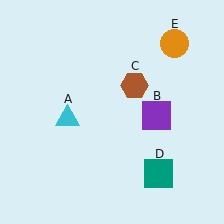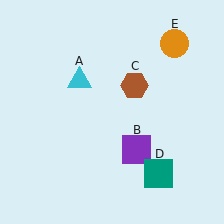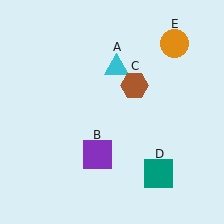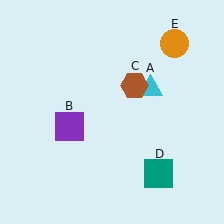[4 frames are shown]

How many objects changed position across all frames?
2 objects changed position: cyan triangle (object A), purple square (object B).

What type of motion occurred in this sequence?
The cyan triangle (object A), purple square (object B) rotated clockwise around the center of the scene.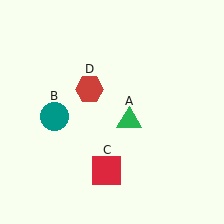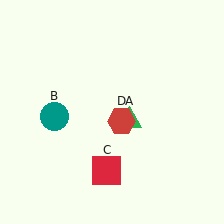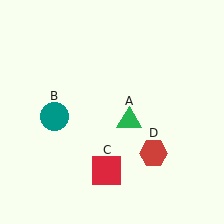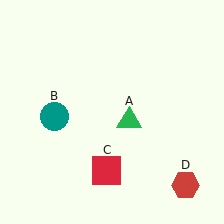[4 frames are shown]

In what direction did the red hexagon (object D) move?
The red hexagon (object D) moved down and to the right.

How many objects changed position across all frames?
1 object changed position: red hexagon (object D).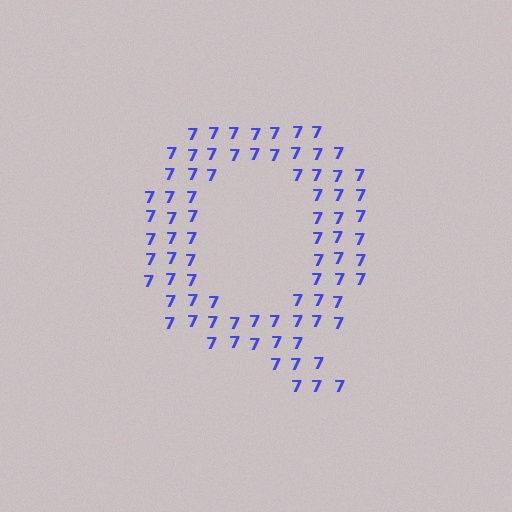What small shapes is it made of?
It is made of small digit 7's.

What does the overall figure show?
The overall figure shows the letter Q.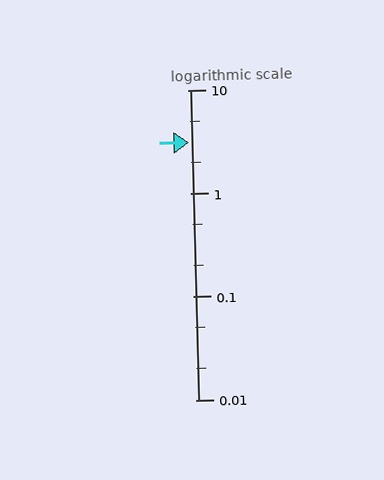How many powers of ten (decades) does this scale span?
The scale spans 3 decades, from 0.01 to 10.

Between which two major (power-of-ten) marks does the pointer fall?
The pointer is between 1 and 10.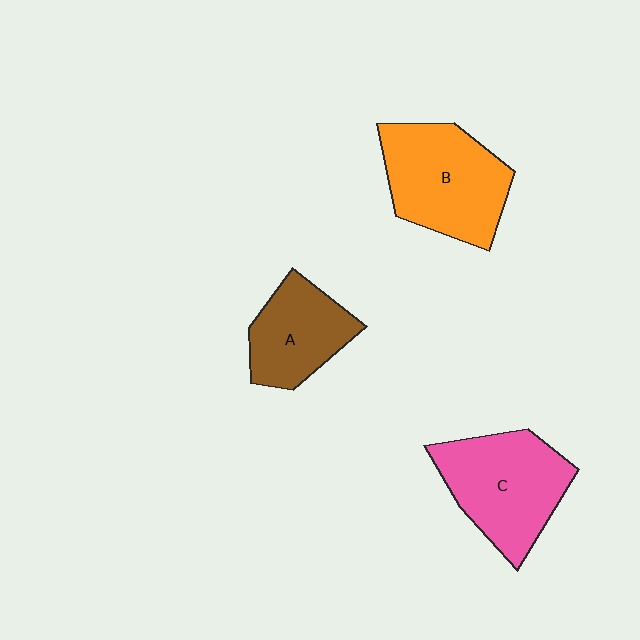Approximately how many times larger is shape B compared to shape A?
Approximately 1.4 times.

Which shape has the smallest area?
Shape A (brown).